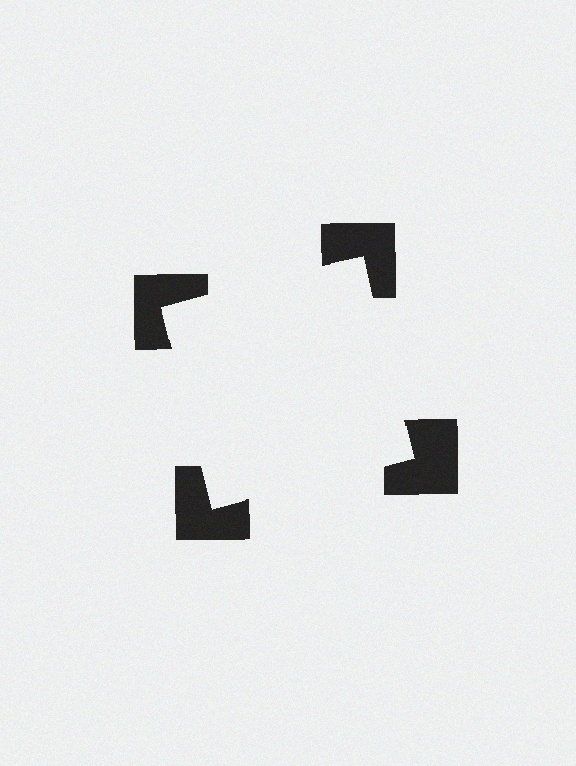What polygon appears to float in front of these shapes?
An illusory square — its edges are inferred from the aligned wedge cuts in the notched squares, not physically drawn.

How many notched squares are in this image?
There are 4 — one at each vertex of the illusory square.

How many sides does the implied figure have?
4 sides.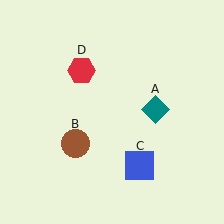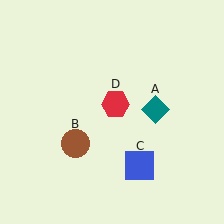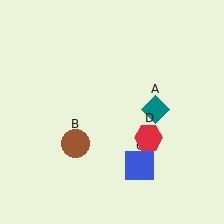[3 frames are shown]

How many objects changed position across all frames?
1 object changed position: red hexagon (object D).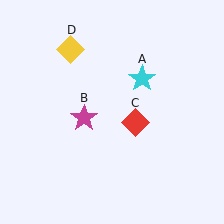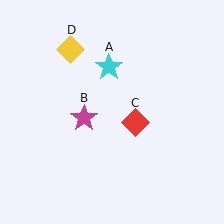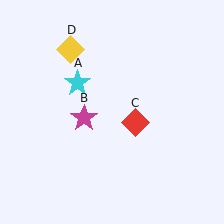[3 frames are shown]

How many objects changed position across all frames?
1 object changed position: cyan star (object A).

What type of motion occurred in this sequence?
The cyan star (object A) rotated counterclockwise around the center of the scene.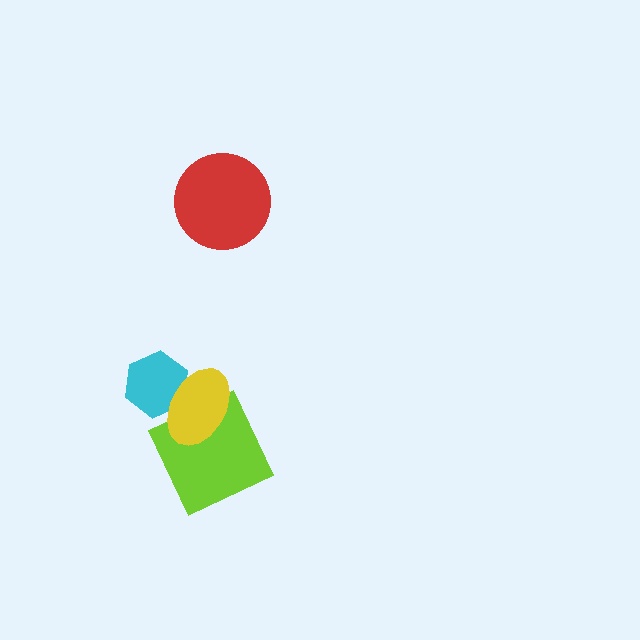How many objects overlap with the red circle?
0 objects overlap with the red circle.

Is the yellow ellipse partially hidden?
No, no other shape covers it.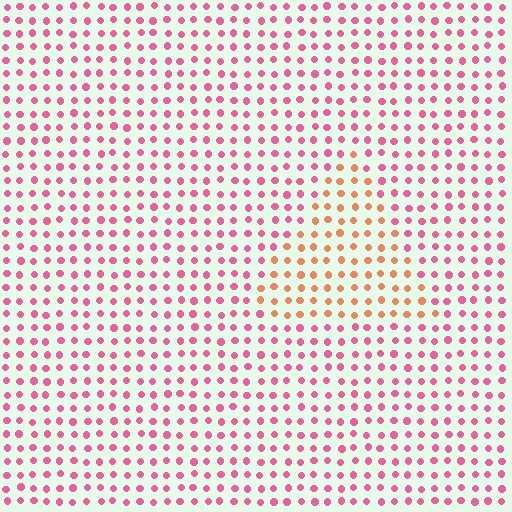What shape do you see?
I see a triangle.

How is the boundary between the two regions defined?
The boundary is defined purely by a slight shift in hue (about 43 degrees). Spacing, size, and orientation are identical on both sides.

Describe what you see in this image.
The image is filled with small pink elements in a uniform arrangement. A triangle-shaped region is visible where the elements are tinted to a slightly different hue, forming a subtle color boundary.